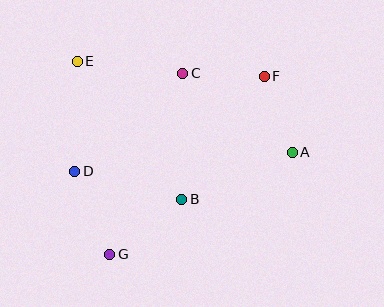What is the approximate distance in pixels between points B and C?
The distance between B and C is approximately 126 pixels.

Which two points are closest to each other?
Points C and F are closest to each other.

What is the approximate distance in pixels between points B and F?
The distance between B and F is approximately 148 pixels.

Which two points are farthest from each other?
Points F and G are farthest from each other.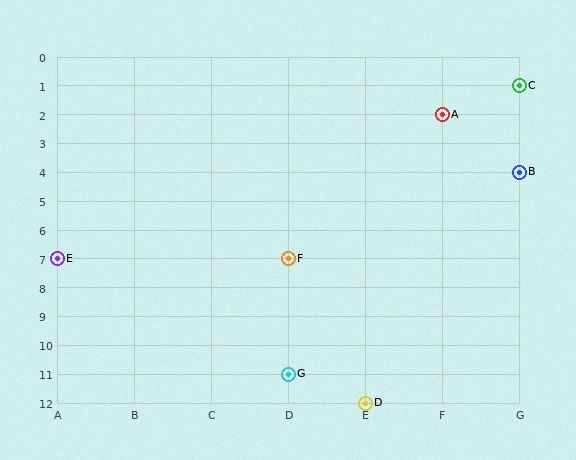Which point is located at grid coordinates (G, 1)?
Point C is at (G, 1).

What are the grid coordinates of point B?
Point B is at grid coordinates (G, 4).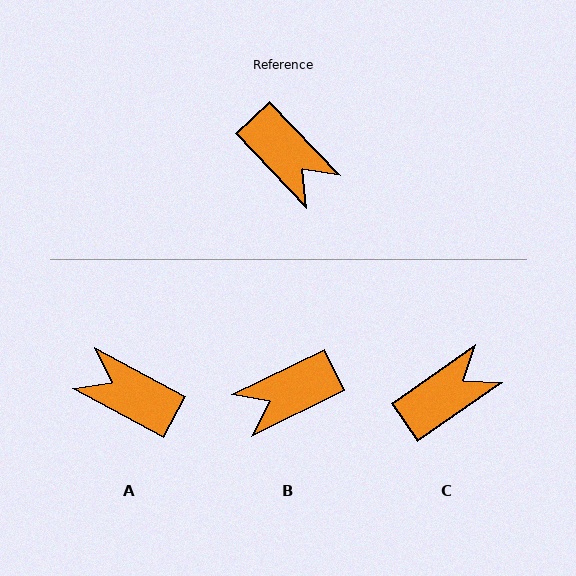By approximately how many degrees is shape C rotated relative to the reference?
Approximately 81 degrees counter-clockwise.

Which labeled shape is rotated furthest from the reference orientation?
A, about 162 degrees away.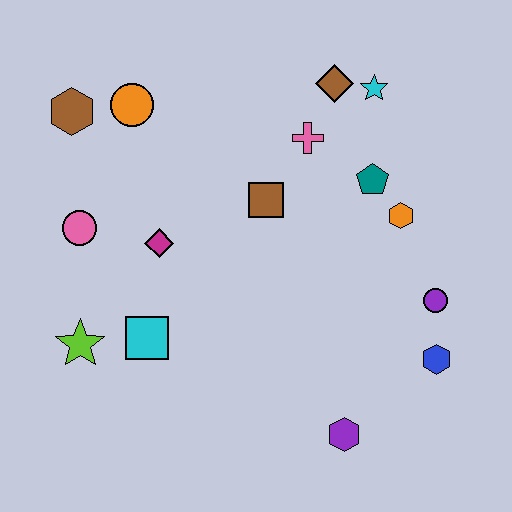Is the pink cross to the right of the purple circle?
No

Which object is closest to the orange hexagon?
The teal pentagon is closest to the orange hexagon.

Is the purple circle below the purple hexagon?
No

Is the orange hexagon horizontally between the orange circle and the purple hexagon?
No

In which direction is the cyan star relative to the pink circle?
The cyan star is to the right of the pink circle.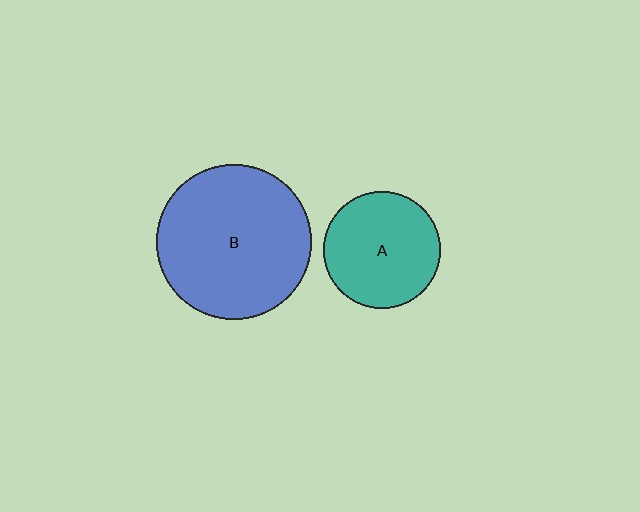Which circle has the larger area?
Circle B (blue).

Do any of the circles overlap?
No, none of the circles overlap.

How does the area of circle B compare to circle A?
Approximately 1.8 times.